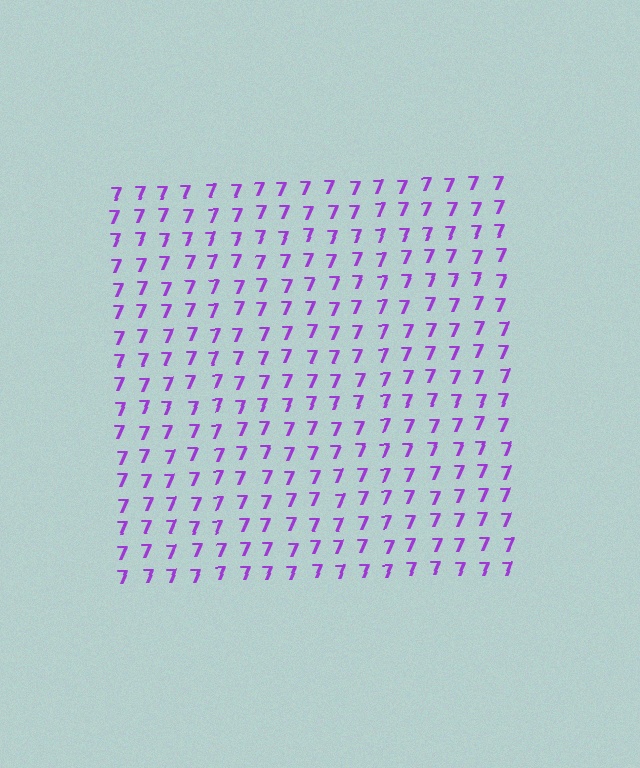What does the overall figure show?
The overall figure shows a square.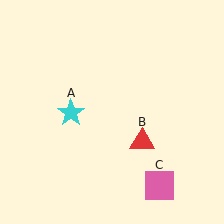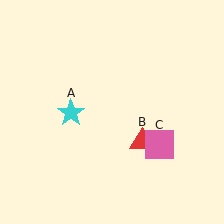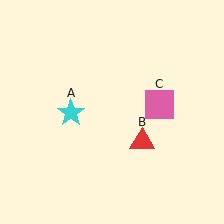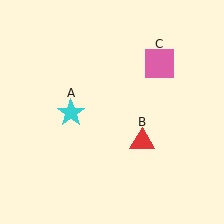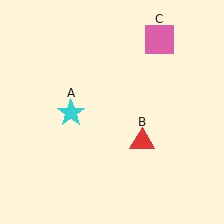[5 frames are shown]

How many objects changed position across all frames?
1 object changed position: pink square (object C).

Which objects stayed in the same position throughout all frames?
Cyan star (object A) and red triangle (object B) remained stationary.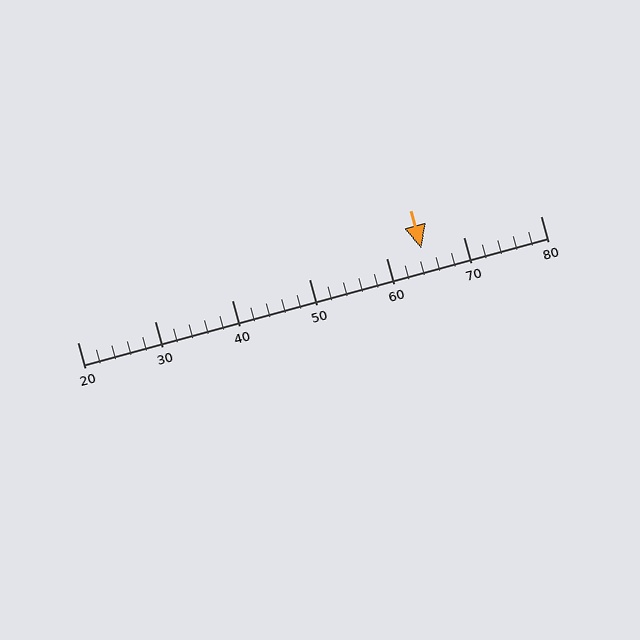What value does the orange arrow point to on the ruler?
The orange arrow points to approximately 65.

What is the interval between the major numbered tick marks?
The major tick marks are spaced 10 units apart.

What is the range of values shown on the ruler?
The ruler shows values from 20 to 80.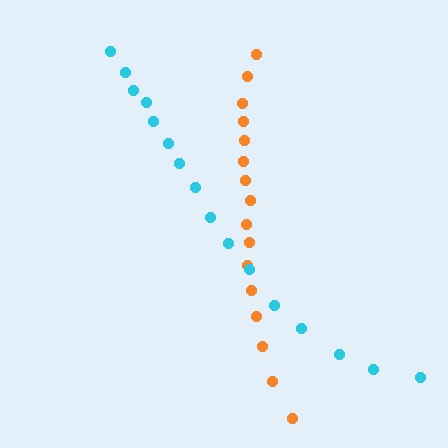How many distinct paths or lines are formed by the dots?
There are 2 distinct paths.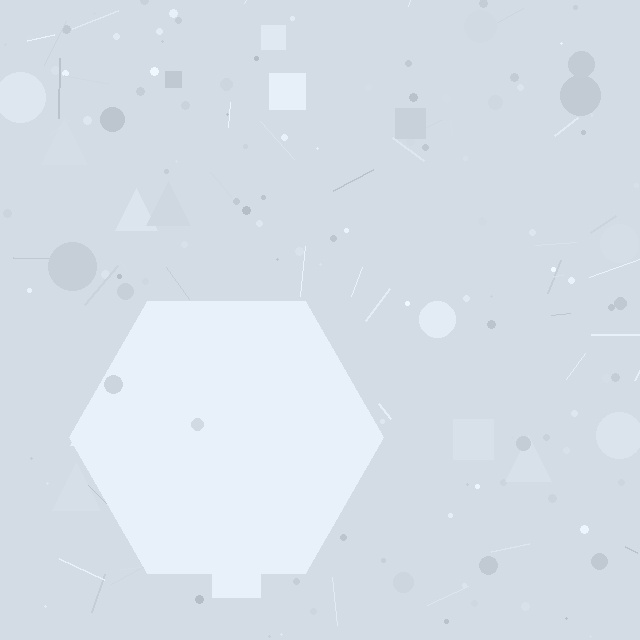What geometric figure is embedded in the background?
A hexagon is embedded in the background.